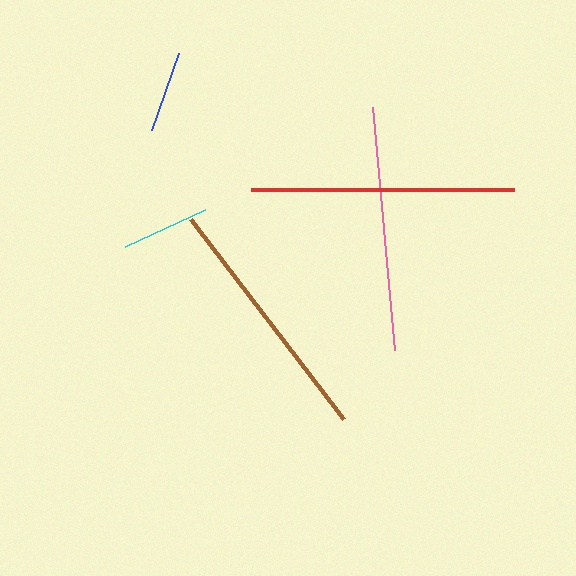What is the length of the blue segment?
The blue segment is approximately 82 pixels long.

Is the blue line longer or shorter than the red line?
The red line is longer than the blue line.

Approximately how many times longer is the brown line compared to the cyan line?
The brown line is approximately 2.9 times the length of the cyan line.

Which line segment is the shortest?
The blue line is the shortest at approximately 82 pixels.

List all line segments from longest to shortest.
From longest to shortest: red, brown, pink, cyan, blue.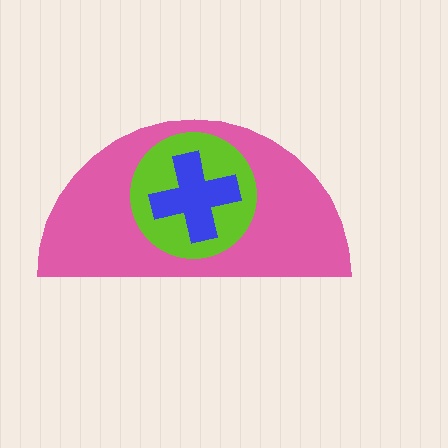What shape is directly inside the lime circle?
The blue cross.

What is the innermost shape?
The blue cross.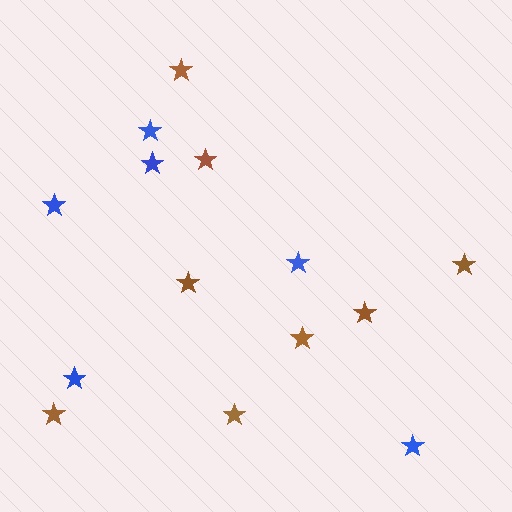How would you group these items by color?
There are 2 groups: one group of blue stars (6) and one group of brown stars (8).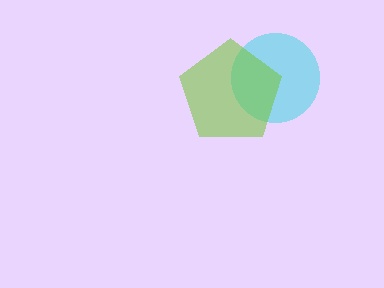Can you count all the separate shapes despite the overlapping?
Yes, there are 2 separate shapes.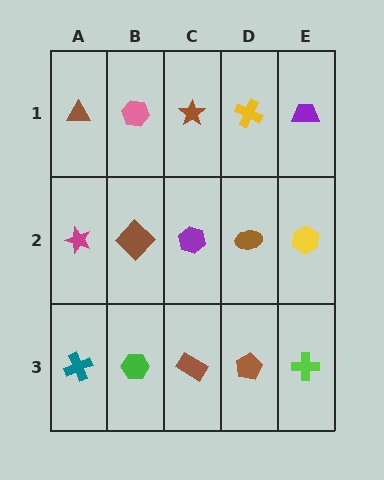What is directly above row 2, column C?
A brown star.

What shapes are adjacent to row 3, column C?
A purple hexagon (row 2, column C), a green hexagon (row 3, column B), a brown pentagon (row 3, column D).